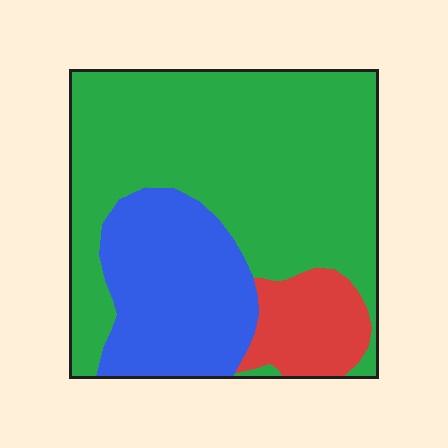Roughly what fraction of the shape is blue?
Blue takes up about one quarter (1/4) of the shape.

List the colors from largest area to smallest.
From largest to smallest: green, blue, red.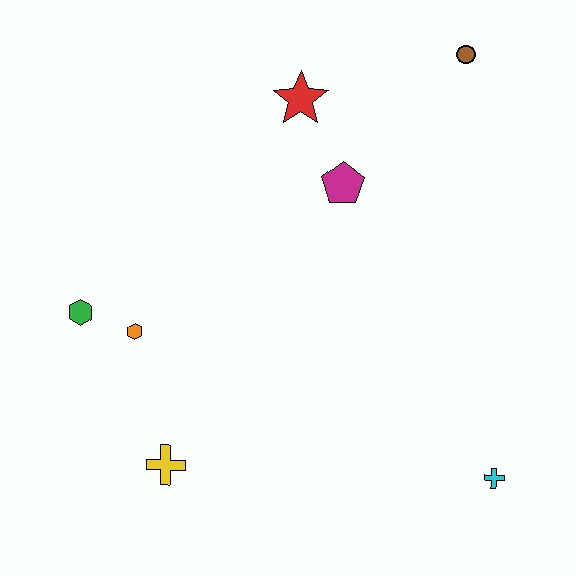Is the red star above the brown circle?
No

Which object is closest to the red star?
The magenta pentagon is closest to the red star.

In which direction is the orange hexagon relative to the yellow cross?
The orange hexagon is above the yellow cross.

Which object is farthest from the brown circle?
The yellow cross is farthest from the brown circle.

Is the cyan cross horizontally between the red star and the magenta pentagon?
No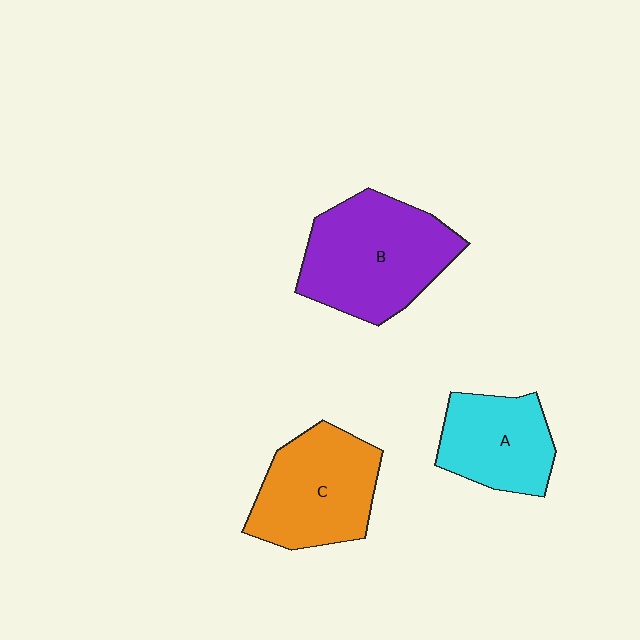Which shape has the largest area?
Shape B (purple).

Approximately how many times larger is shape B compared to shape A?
Approximately 1.5 times.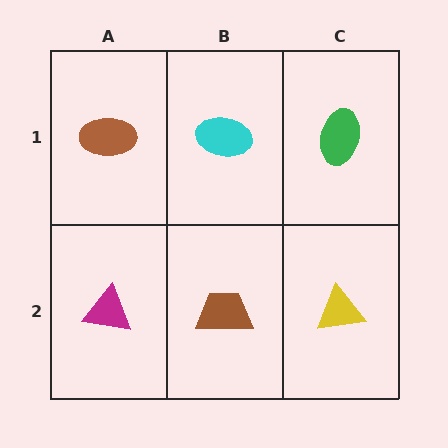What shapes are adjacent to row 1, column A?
A magenta triangle (row 2, column A), a cyan ellipse (row 1, column B).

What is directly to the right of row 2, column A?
A brown trapezoid.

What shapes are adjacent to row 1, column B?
A brown trapezoid (row 2, column B), a brown ellipse (row 1, column A), a green ellipse (row 1, column C).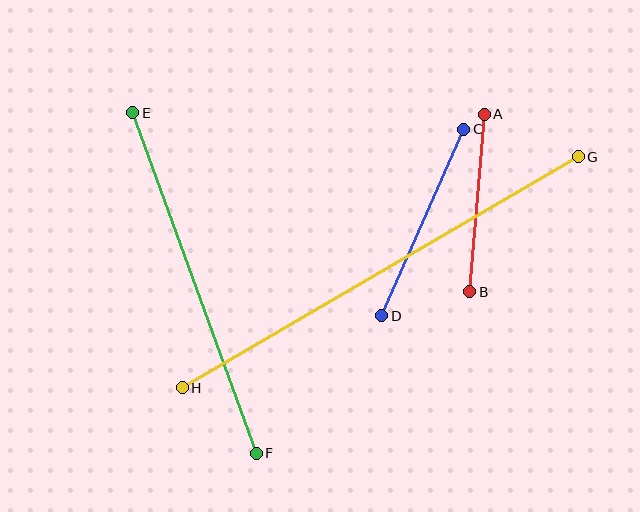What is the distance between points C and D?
The distance is approximately 204 pixels.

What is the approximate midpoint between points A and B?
The midpoint is at approximately (477, 203) pixels.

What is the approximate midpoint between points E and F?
The midpoint is at approximately (195, 283) pixels.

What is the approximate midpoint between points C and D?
The midpoint is at approximately (423, 222) pixels.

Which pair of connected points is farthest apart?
Points G and H are farthest apart.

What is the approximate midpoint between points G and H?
The midpoint is at approximately (380, 272) pixels.